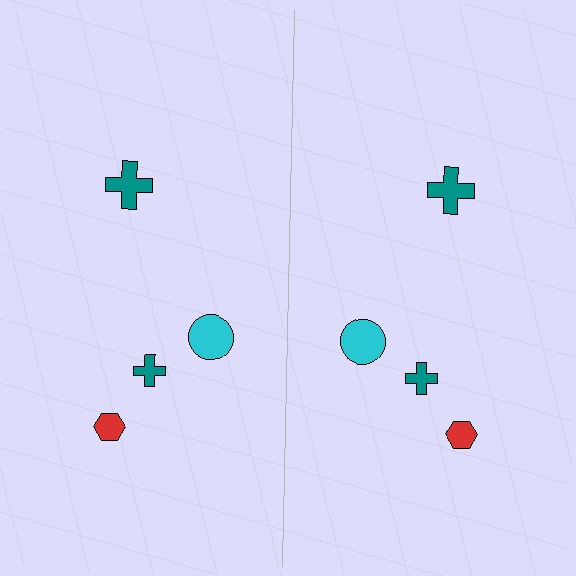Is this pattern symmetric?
Yes, this pattern has bilateral (reflection) symmetry.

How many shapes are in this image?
There are 8 shapes in this image.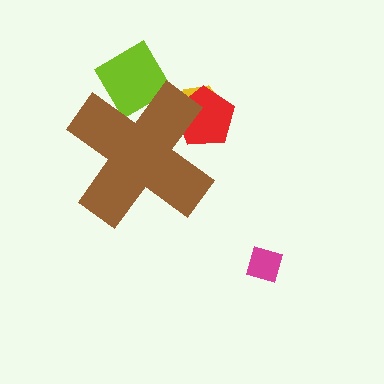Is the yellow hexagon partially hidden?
Yes, the yellow hexagon is partially hidden behind the brown cross.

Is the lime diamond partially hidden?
Yes, the lime diamond is partially hidden behind the brown cross.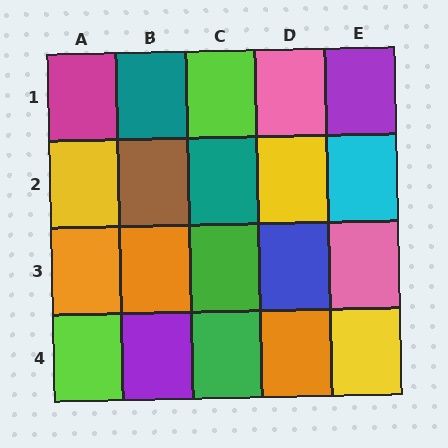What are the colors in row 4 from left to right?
Lime, purple, green, orange, yellow.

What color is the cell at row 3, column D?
Blue.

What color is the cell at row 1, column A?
Magenta.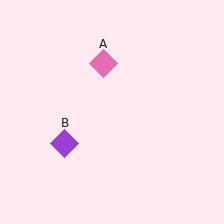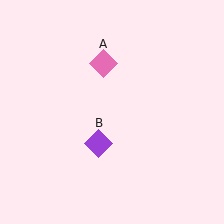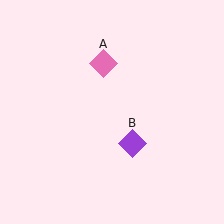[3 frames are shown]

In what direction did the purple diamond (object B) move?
The purple diamond (object B) moved right.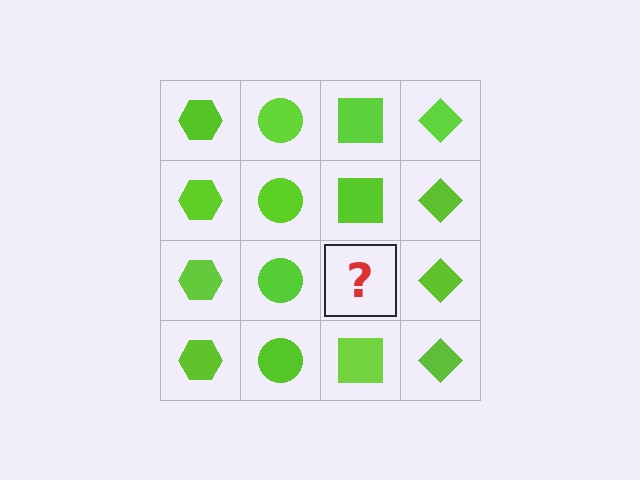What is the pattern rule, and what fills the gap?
The rule is that each column has a consistent shape. The gap should be filled with a lime square.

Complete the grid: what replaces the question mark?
The question mark should be replaced with a lime square.